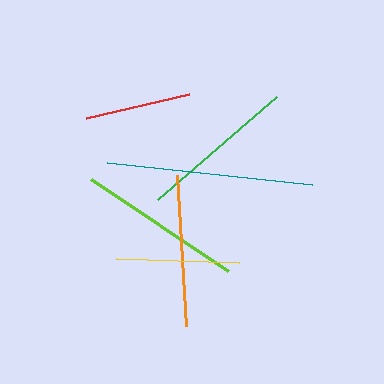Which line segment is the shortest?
The red line is the shortest at approximately 105 pixels.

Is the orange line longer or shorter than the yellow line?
The orange line is longer than the yellow line.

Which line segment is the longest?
The teal line is the longest at approximately 206 pixels.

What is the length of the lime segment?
The lime segment is approximately 165 pixels long.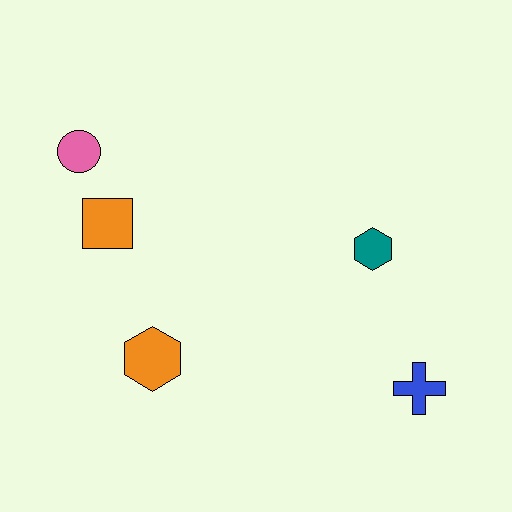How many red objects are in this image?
There are no red objects.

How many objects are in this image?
There are 5 objects.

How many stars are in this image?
There are no stars.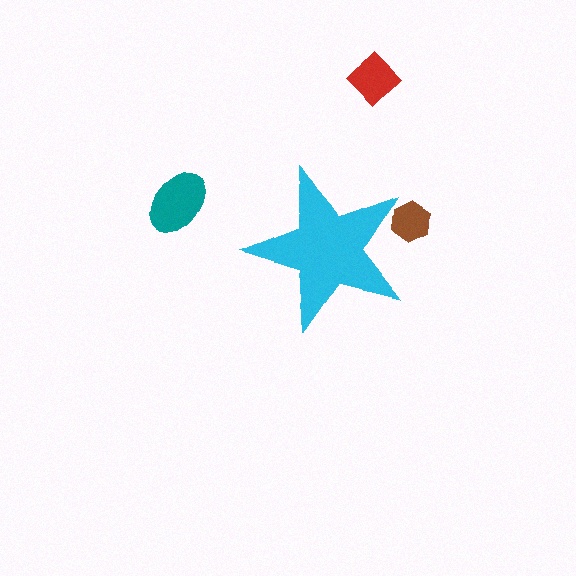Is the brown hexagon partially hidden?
Yes, the brown hexagon is partially hidden behind the cyan star.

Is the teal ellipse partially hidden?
No, the teal ellipse is fully visible.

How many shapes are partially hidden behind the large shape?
1 shape is partially hidden.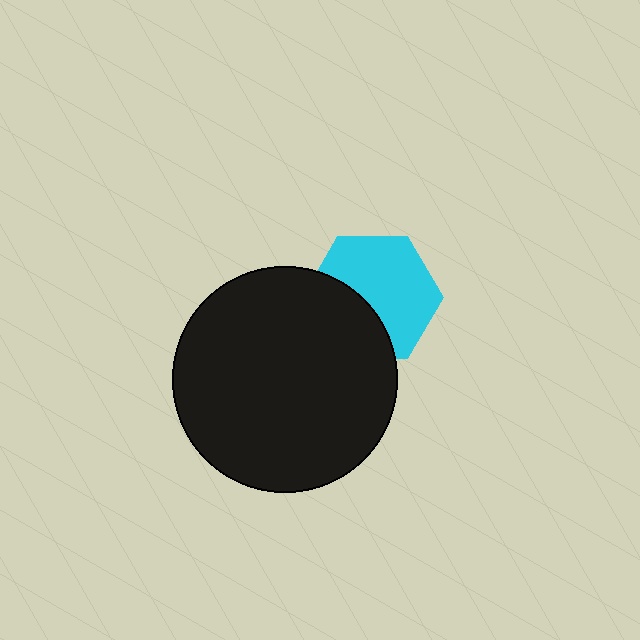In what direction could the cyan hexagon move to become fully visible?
The cyan hexagon could move toward the upper-right. That would shift it out from behind the black circle entirely.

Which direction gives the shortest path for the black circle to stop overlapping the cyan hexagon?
Moving toward the lower-left gives the shortest separation.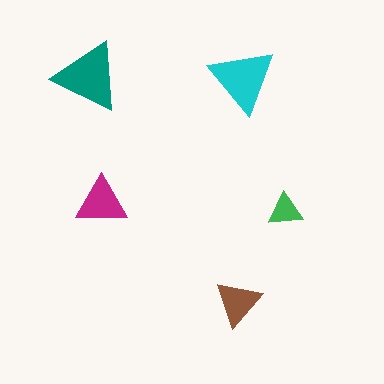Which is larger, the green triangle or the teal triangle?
The teal one.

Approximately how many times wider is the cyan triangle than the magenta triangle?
About 1.5 times wider.